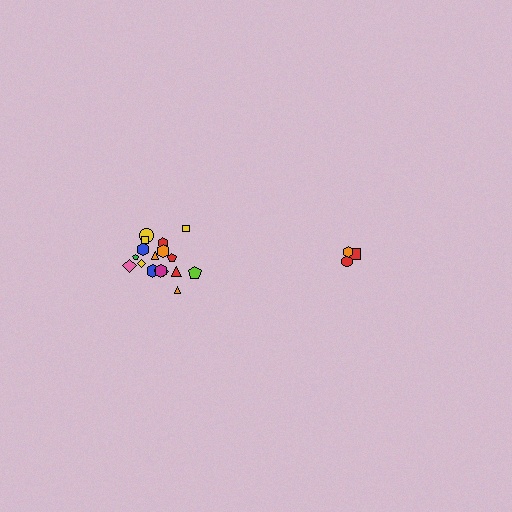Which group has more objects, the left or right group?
The left group.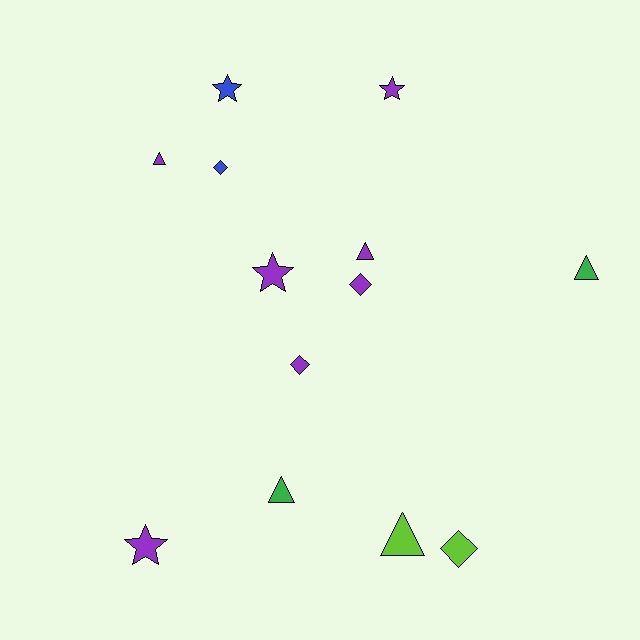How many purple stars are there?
There are 3 purple stars.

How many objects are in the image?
There are 13 objects.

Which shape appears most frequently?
Triangle, with 5 objects.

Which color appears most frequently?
Purple, with 7 objects.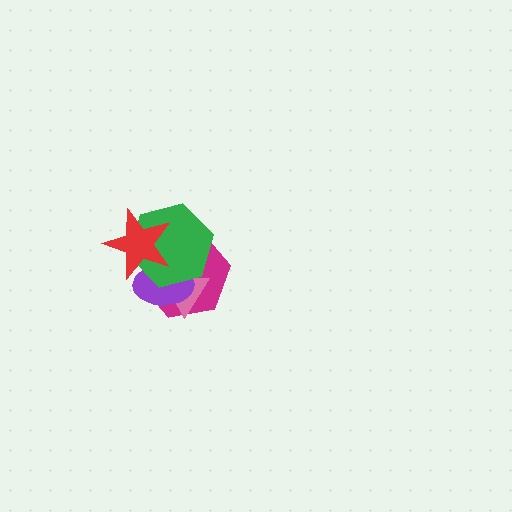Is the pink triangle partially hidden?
Yes, it is partially covered by another shape.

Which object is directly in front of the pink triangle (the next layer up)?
The purple ellipse is directly in front of the pink triangle.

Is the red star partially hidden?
No, no other shape covers it.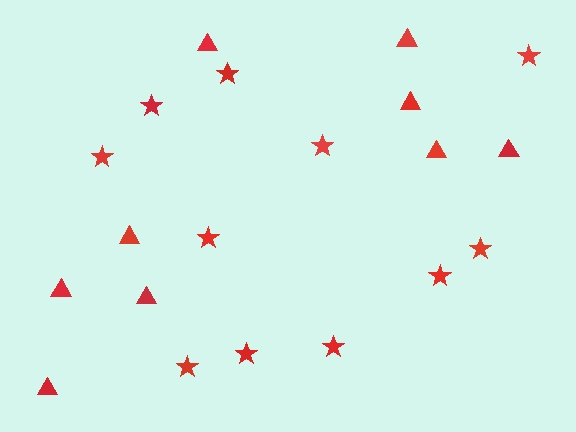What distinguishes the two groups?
There are 2 groups: one group of stars (11) and one group of triangles (9).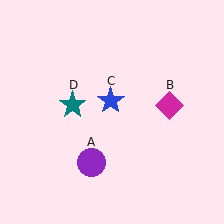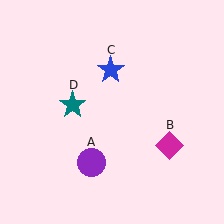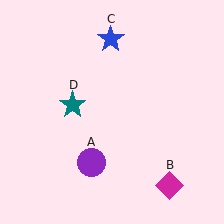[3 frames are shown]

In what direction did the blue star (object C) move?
The blue star (object C) moved up.